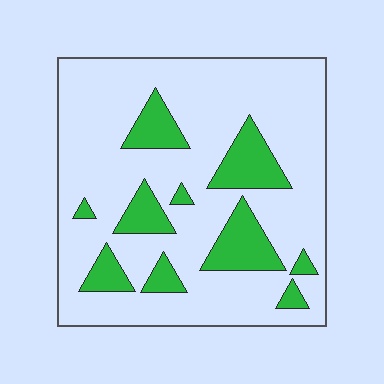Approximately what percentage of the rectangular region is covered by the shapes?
Approximately 20%.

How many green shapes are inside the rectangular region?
10.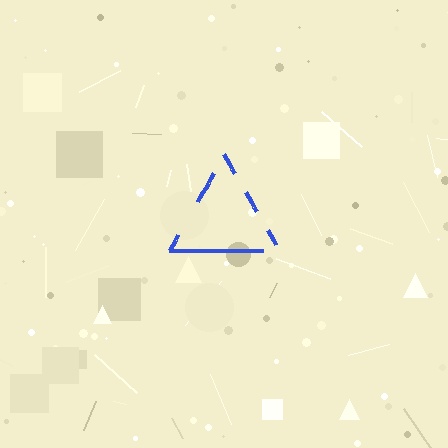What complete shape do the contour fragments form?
The contour fragments form a triangle.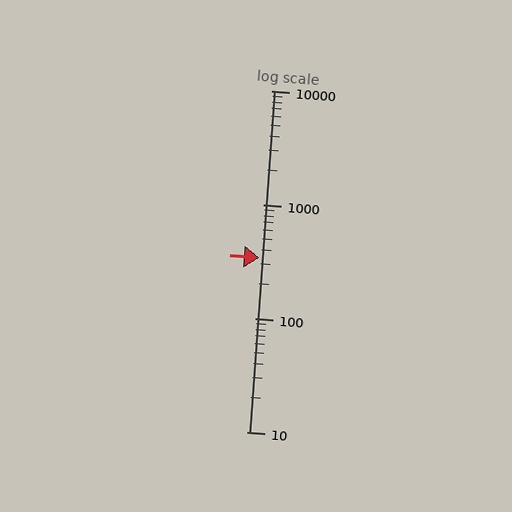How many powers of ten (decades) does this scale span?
The scale spans 3 decades, from 10 to 10000.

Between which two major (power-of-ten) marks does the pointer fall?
The pointer is between 100 and 1000.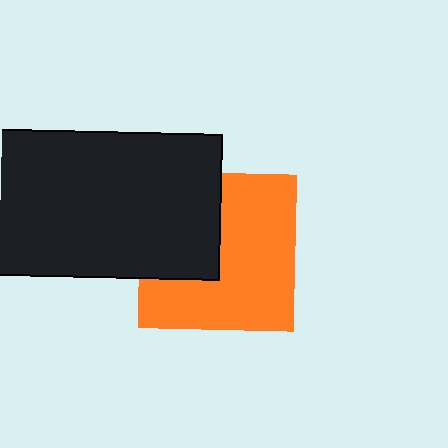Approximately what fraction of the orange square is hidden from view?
Roughly 36% of the orange square is hidden behind the black rectangle.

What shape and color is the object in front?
The object in front is a black rectangle.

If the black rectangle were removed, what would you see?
You would see the complete orange square.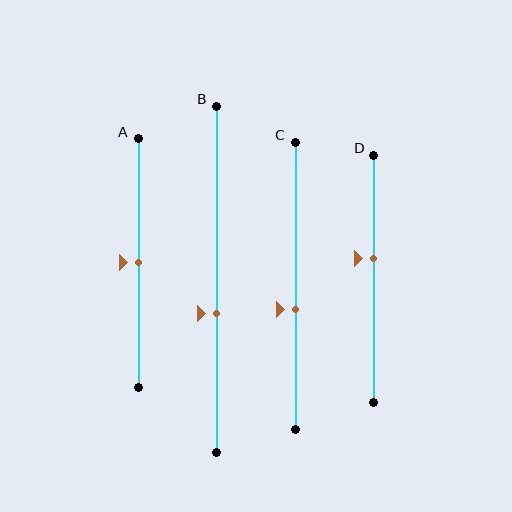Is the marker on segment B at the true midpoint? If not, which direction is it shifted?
No, the marker on segment B is shifted downward by about 10% of the segment length.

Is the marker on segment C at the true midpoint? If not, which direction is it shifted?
No, the marker on segment C is shifted downward by about 8% of the segment length.